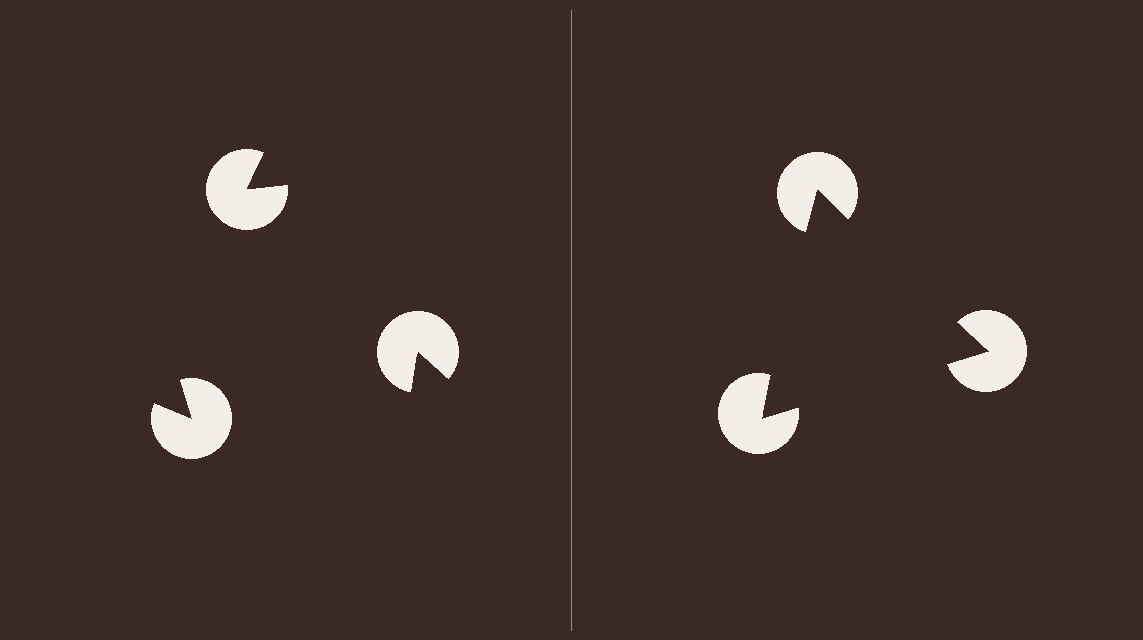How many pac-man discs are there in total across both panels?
6 — 3 on each side.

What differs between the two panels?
The pac-man discs are positioned identically on both sides; only the wedge orientations differ. On the right they align to a triangle; on the left they are misaligned.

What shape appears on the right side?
An illusory triangle.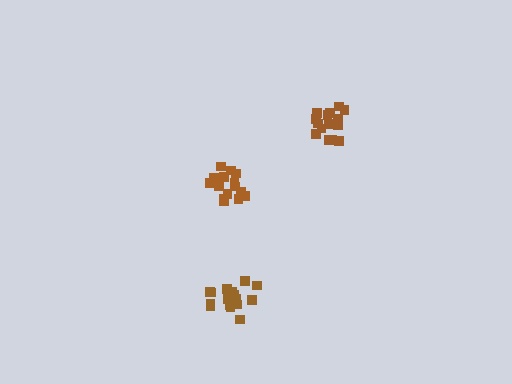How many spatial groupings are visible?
There are 3 spatial groupings.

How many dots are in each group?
Group 1: 18 dots, Group 2: 16 dots, Group 3: 16 dots (50 total).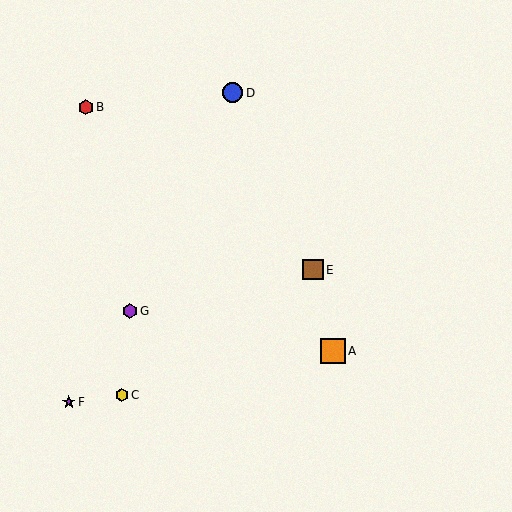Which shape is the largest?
The orange square (labeled A) is the largest.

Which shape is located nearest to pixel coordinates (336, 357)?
The orange square (labeled A) at (333, 351) is nearest to that location.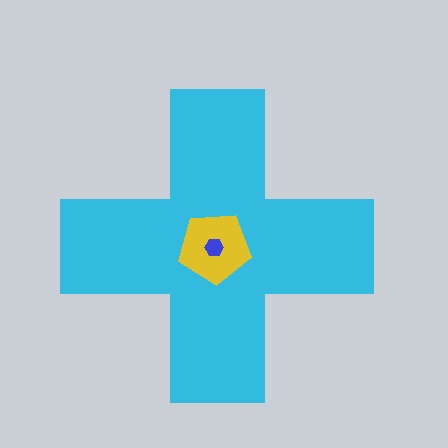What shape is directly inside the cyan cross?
The yellow pentagon.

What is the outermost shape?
The cyan cross.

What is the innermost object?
The blue hexagon.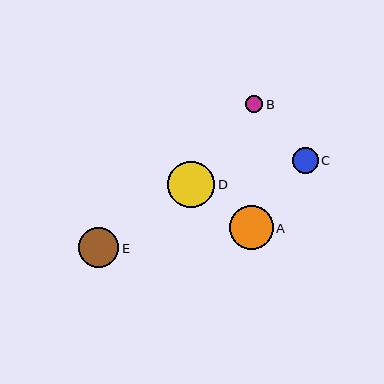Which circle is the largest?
Circle D is the largest with a size of approximately 47 pixels.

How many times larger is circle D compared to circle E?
Circle D is approximately 1.2 times the size of circle E.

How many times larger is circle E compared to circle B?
Circle E is approximately 2.3 times the size of circle B.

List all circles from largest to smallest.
From largest to smallest: D, A, E, C, B.